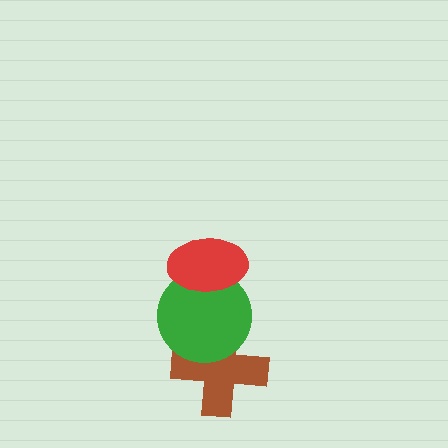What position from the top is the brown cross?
The brown cross is 3rd from the top.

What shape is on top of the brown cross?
The green circle is on top of the brown cross.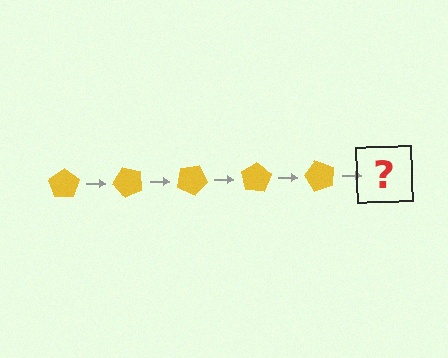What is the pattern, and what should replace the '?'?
The pattern is that the pentagon rotates 50 degrees each step. The '?' should be a yellow pentagon rotated 250 degrees.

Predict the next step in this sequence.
The next step is a yellow pentagon rotated 250 degrees.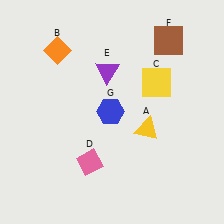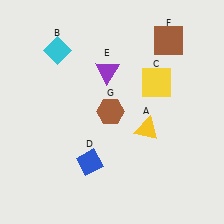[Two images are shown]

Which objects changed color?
B changed from orange to cyan. D changed from pink to blue. G changed from blue to brown.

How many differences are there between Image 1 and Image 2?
There are 3 differences between the two images.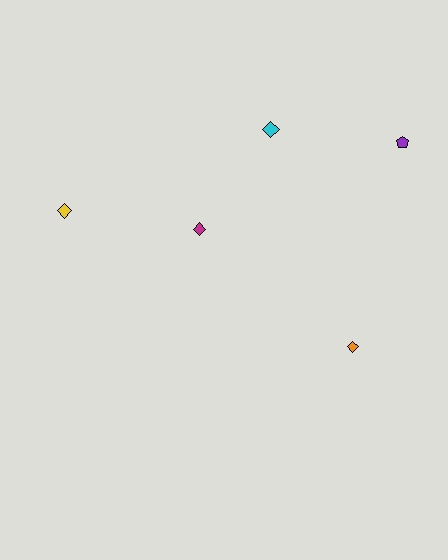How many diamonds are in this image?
There are 4 diamonds.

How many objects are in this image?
There are 5 objects.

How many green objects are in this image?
There are no green objects.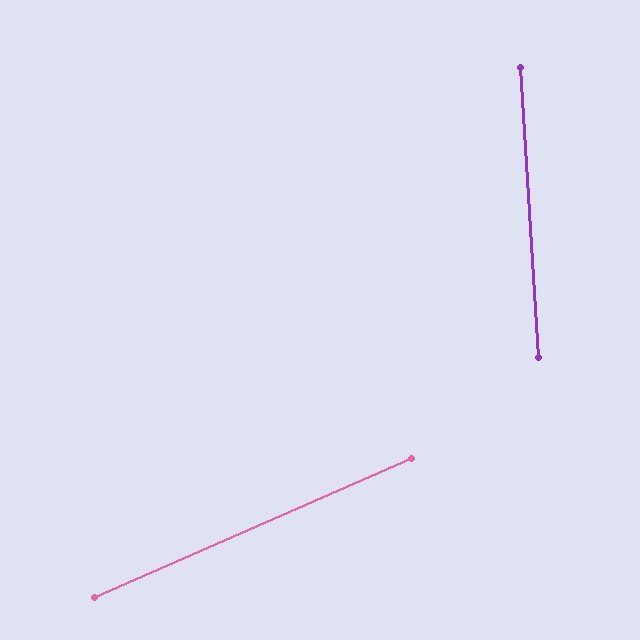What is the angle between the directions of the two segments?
Approximately 70 degrees.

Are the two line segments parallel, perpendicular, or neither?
Neither parallel nor perpendicular — they differ by about 70°.